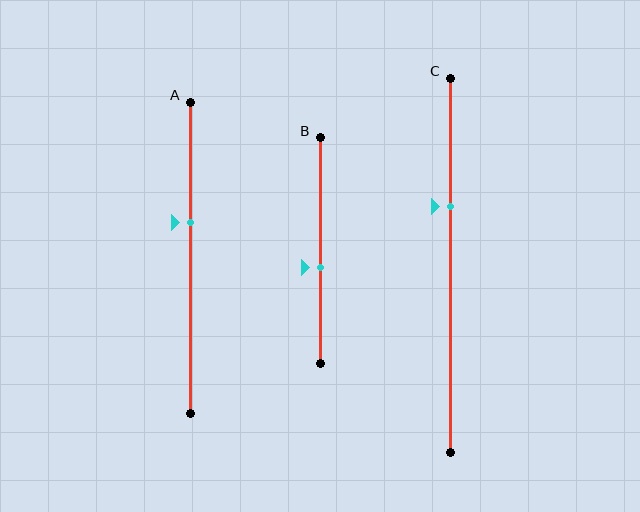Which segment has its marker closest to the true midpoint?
Segment B has its marker closest to the true midpoint.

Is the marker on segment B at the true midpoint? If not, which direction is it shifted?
No, the marker on segment B is shifted downward by about 7% of the segment length.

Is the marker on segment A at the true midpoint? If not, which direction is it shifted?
No, the marker on segment A is shifted upward by about 11% of the segment length.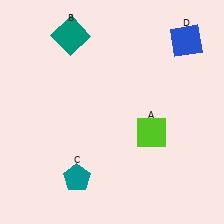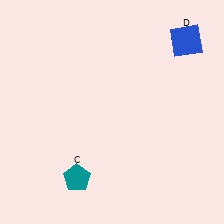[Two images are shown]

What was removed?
The teal square (B), the lime square (A) were removed in Image 2.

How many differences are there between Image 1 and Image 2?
There are 2 differences between the two images.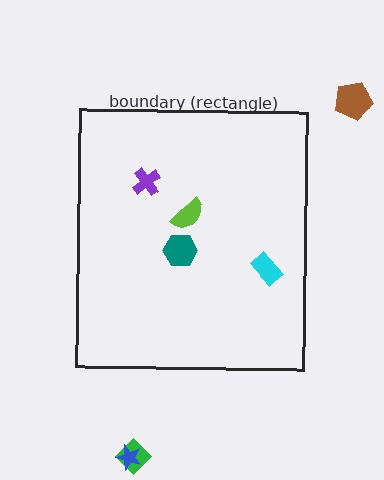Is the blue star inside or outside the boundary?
Outside.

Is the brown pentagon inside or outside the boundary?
Outside.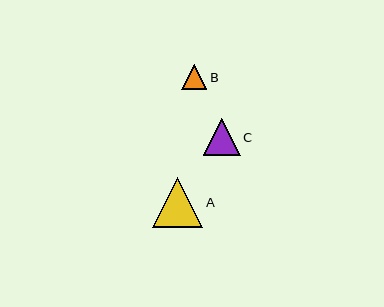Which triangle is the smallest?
Triangle B is the smallest with a size of approximately 25 pixels.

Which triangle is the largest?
Triangle A is the largest with a size of approximately 51 pixels.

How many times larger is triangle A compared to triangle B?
Triangle A is approximately 2.0 times the size of triangle B.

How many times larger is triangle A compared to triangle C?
Triangle A is approximately 1.4 times the size of triangle C.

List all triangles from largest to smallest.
From largest to smallest: A, C, B.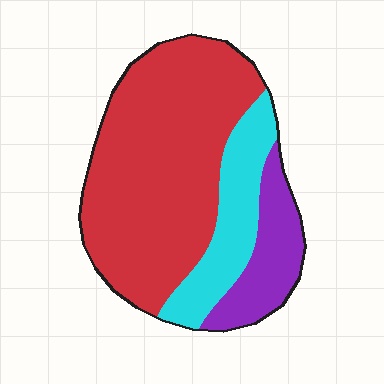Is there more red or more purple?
Red.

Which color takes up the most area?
Red, at roughly 65%.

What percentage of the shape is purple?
Purple takes up about one sixth (1/6) of the shape.